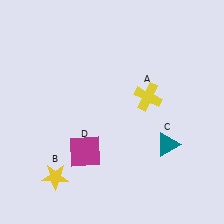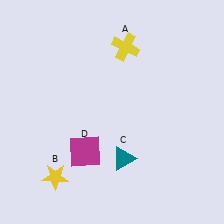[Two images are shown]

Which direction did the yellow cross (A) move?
The yellow cross (A) moved up.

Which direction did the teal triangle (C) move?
The teal triangle (C) moved left.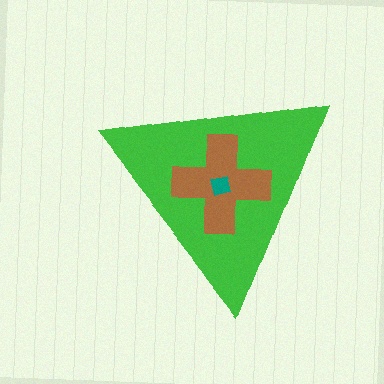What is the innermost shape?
The teal square.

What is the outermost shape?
The green triangle.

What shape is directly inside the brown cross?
The teal square.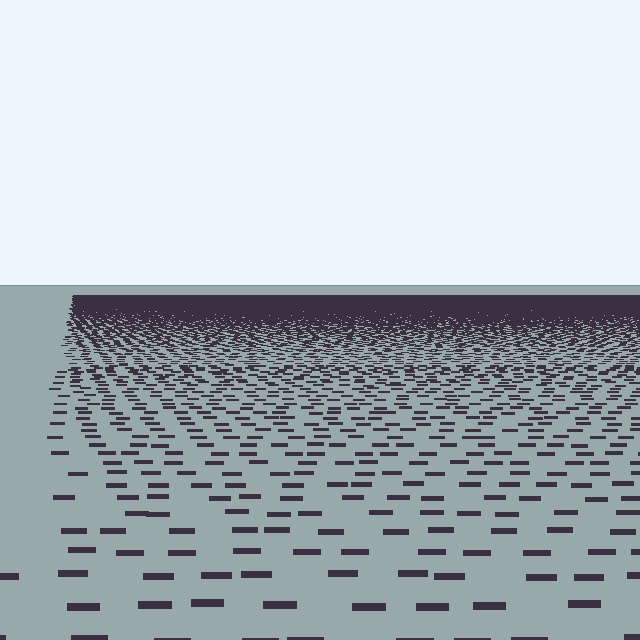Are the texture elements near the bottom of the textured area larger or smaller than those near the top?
Larger. Near the bottom, elements are closer to the viewer and appear at a bigger on-screen size.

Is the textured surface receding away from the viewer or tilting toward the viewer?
The surface is receding away from the viewer. Texture elements get smaller and denser toward the top.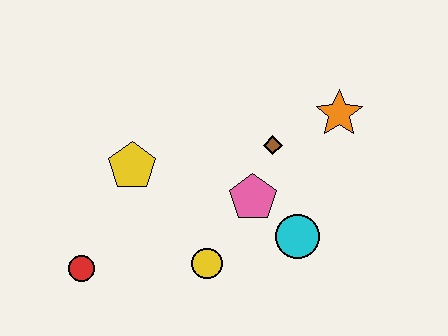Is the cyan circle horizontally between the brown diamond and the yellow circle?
No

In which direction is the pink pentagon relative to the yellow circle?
The pink pentagon is above the yellow circle.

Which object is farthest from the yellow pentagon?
The orange star is farthest from the yellow pentagon.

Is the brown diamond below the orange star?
Yes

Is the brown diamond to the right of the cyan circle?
No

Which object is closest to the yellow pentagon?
The red circle is closest to the yellow pentagon.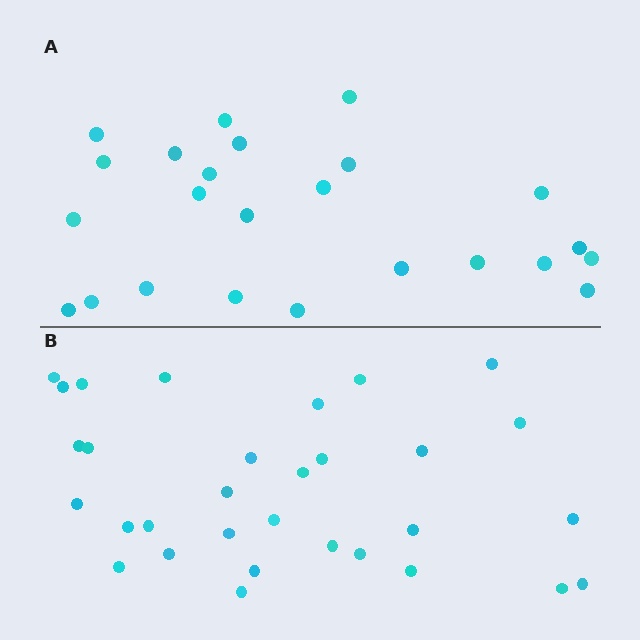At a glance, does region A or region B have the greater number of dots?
Region B (the bottom region) has more dots.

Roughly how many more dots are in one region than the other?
Region B has roughly 8 or so more dots than region A.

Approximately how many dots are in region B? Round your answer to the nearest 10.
About 30 dots. (The exact count is 31, which rounds to 30.)